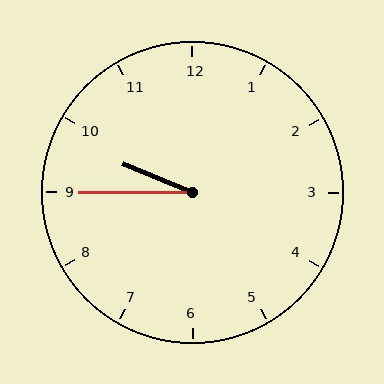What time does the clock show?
9:45.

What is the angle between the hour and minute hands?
Approximately 22 degrees.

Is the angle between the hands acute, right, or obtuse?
It is acute.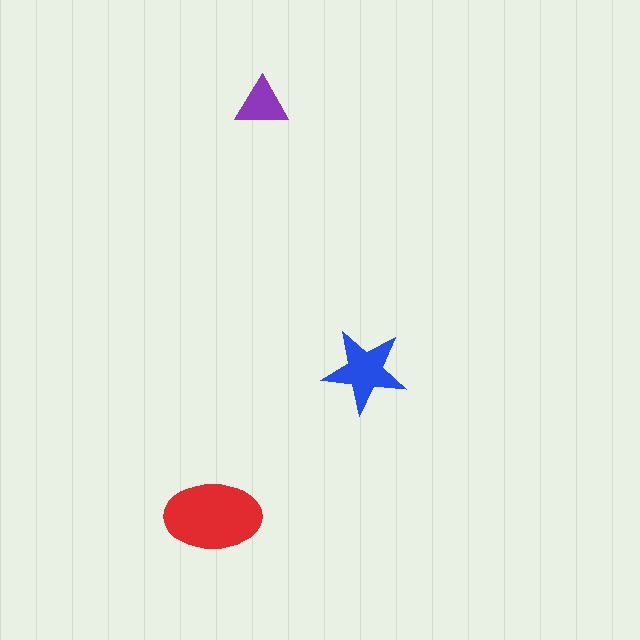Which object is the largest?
The red ellipse.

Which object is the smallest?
The purple triangle.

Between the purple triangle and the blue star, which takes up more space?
The blue star.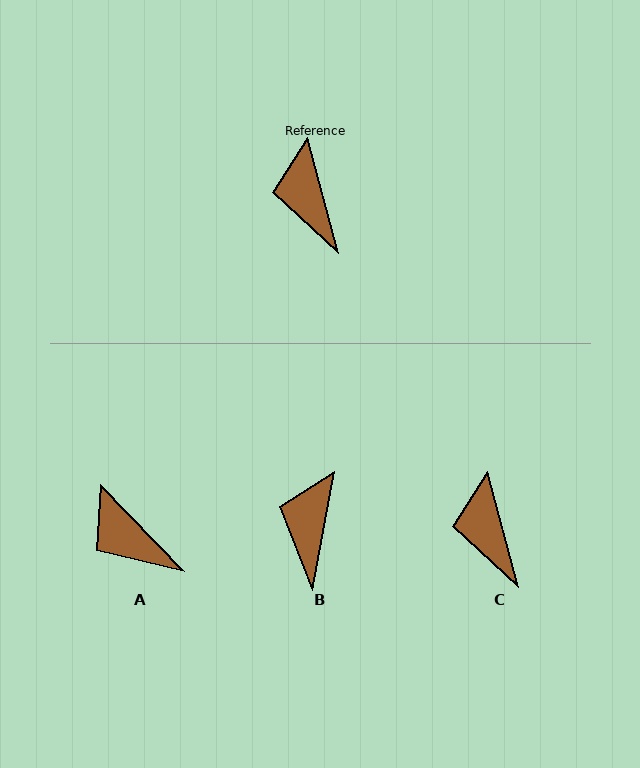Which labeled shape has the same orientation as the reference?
C.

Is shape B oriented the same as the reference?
No, it is off by about 25 degrees.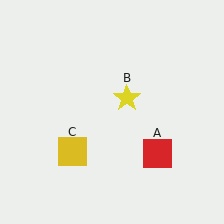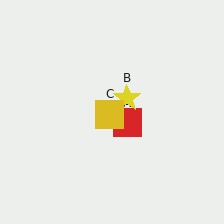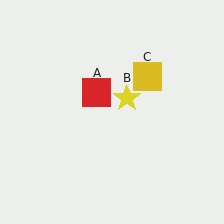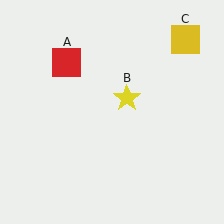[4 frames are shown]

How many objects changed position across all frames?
2 objects changed position: red square (object A), yellow square (object C).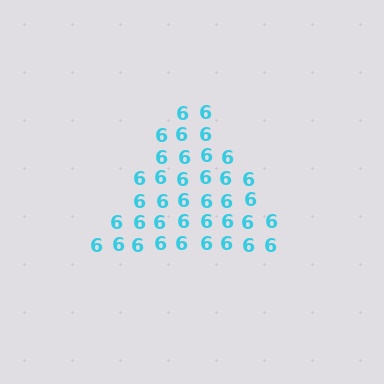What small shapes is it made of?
It is made of small digit 6's.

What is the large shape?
The large shape is a triangle.